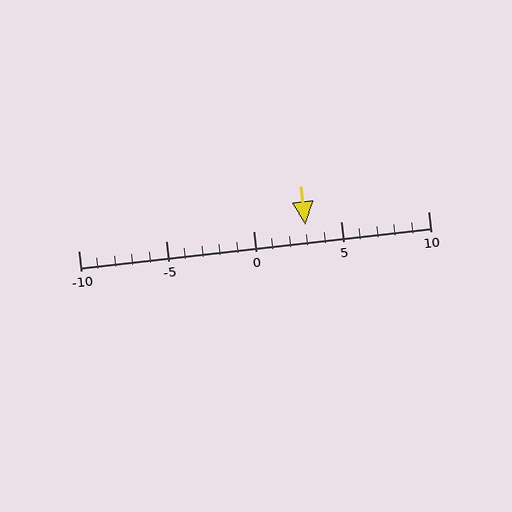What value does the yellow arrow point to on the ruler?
The yellow arrow points to approximately 3.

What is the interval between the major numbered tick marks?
The major tick marks are spaced 5 units apart.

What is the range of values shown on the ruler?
The ruler shows values from -10 to 10.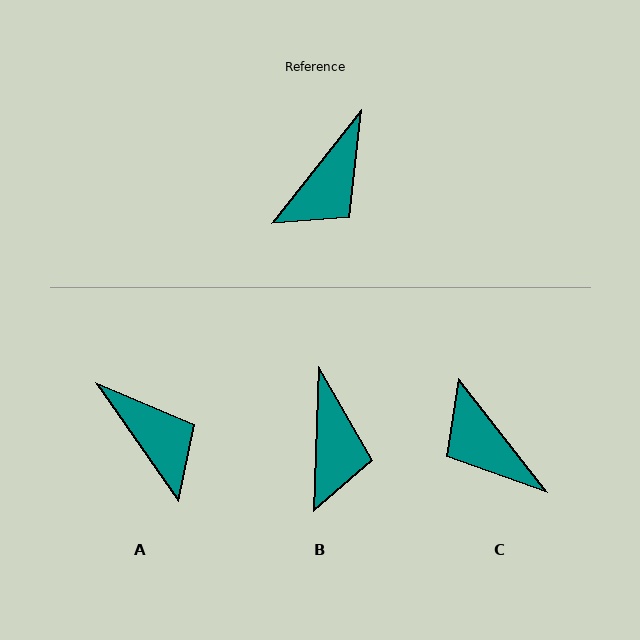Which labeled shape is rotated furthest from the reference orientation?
C, about 103 degrees away.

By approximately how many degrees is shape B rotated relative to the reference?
Approximately 36 degrees counter-clockwise.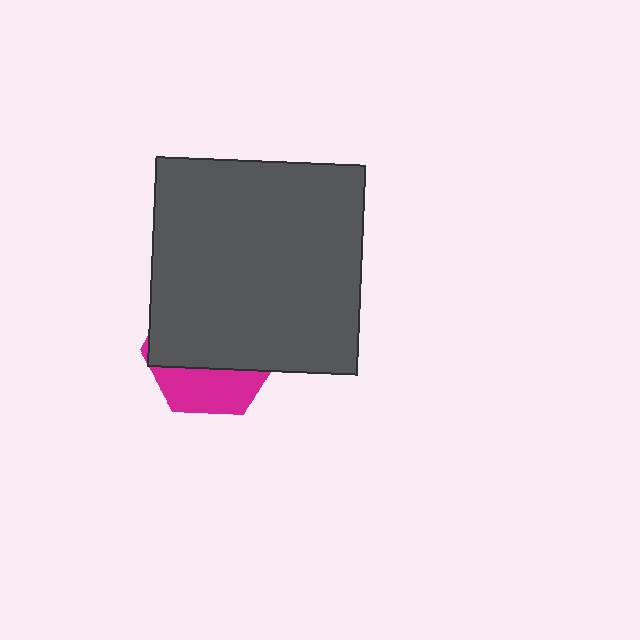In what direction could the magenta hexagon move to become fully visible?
The magenta hexagon could move down. That would shift it out from behind the dark gray square entirely.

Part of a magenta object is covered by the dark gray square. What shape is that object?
It is a hexagon.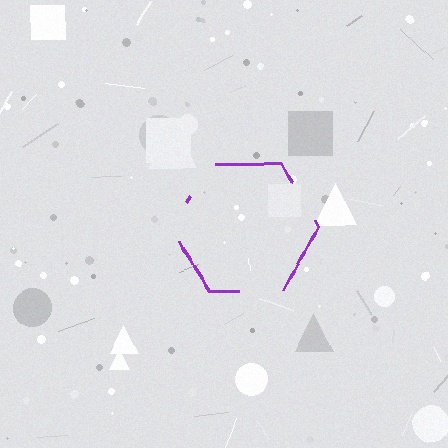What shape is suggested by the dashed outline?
The dashed outline suggests a hexagon.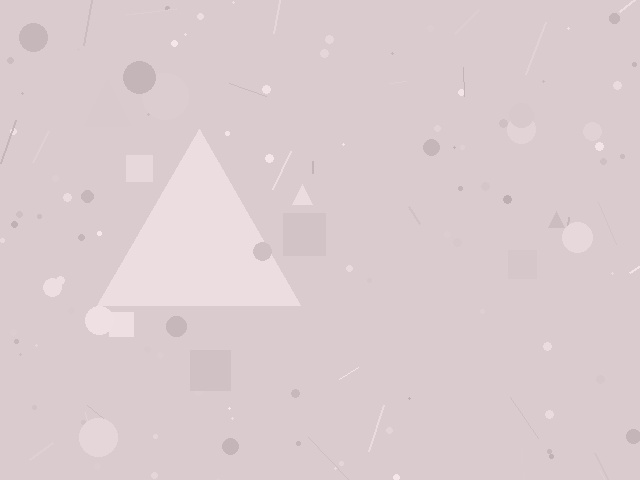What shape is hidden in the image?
A triangle is hidden in the image.